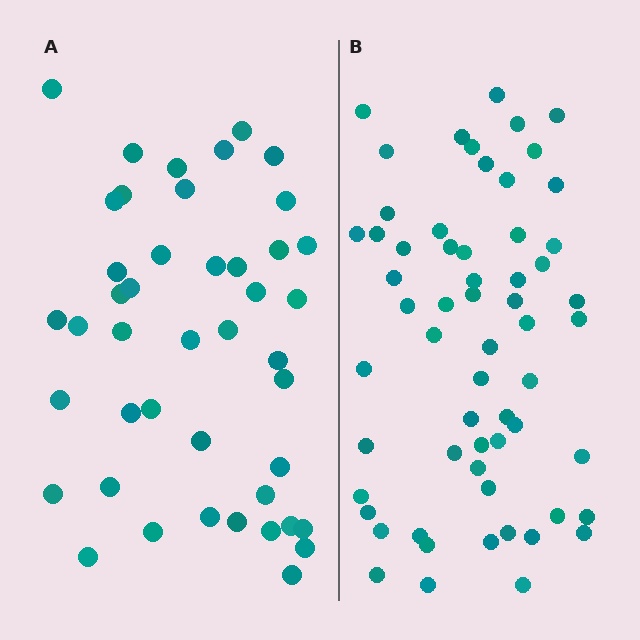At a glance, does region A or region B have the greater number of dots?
Region B (the right region) has more dots.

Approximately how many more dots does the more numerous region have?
Region B has approximately 15 more dots than region A.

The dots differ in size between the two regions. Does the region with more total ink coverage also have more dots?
No. Region A has more total ink coverage because its dots are larger, but region B actually contains more individual dots. Total area can be misleading — the number of items is what matters here.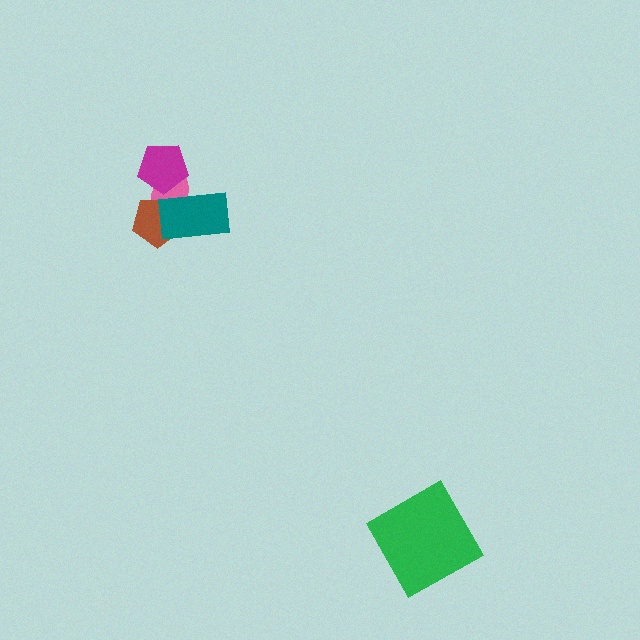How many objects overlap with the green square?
0 objects overlap with the green square.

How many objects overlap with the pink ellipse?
3 objects overlap with the pink ellipse.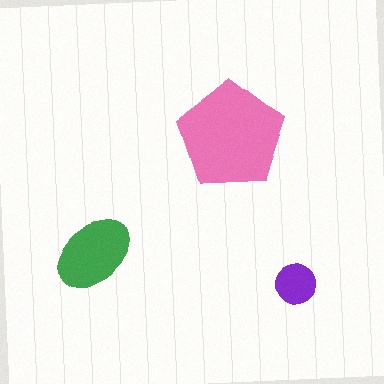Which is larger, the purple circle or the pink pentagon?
The pink pentagon.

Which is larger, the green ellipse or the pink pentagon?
The pink pentagon.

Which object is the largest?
The pink pentagon.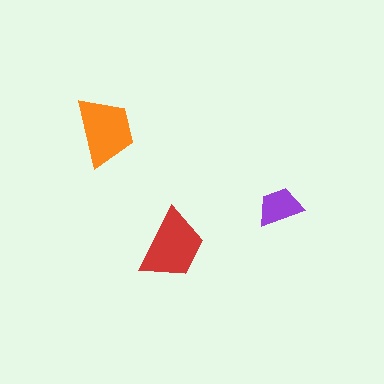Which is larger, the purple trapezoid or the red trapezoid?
The red one.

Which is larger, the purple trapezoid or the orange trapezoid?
The orange one.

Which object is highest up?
The orange trapezoid is topmost.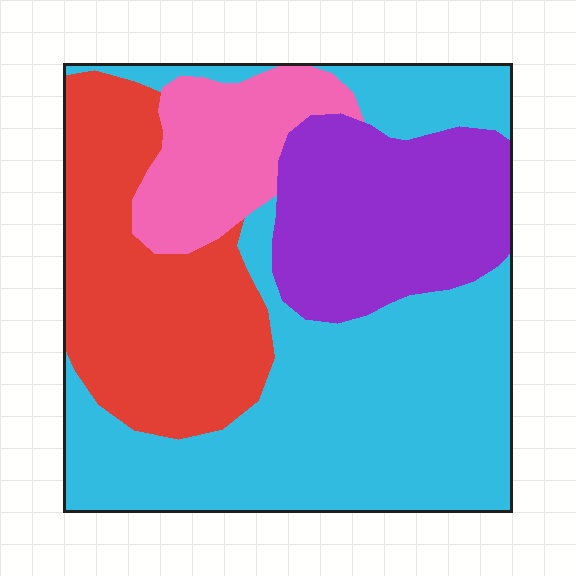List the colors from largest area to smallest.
From largest to smallest: cyan, red, purple, pink.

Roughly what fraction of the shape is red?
Red covers about 25% of the shape.